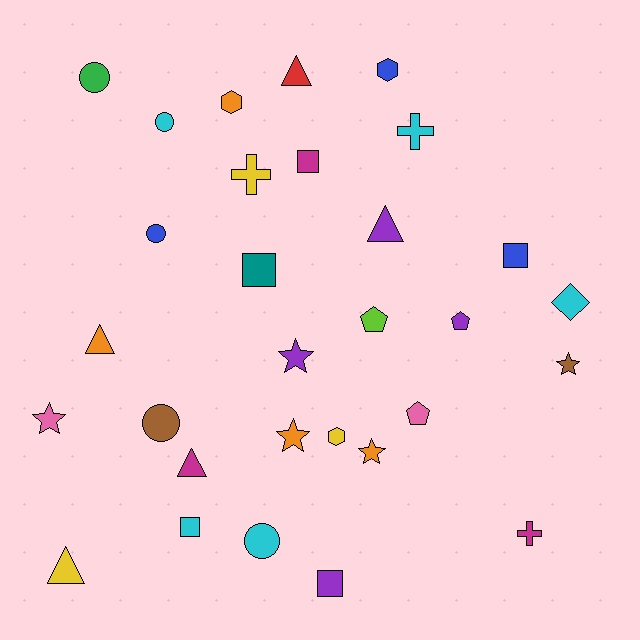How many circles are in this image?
There are 5 circles.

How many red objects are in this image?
There is 1 red object.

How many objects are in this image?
There are 30 objects.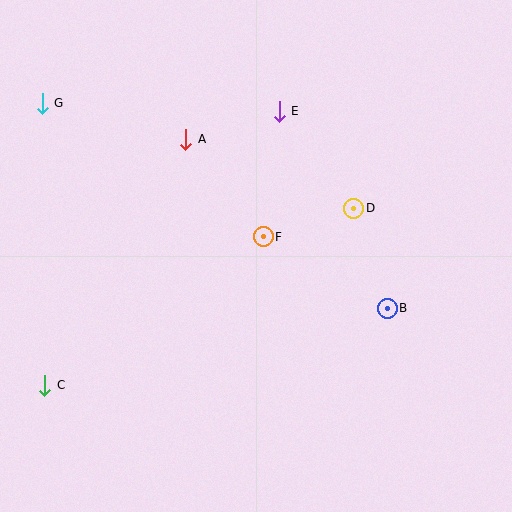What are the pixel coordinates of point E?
Point E is at (279, 111).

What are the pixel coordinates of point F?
Point F is at (263, 237).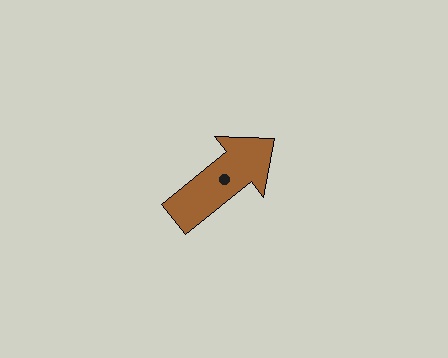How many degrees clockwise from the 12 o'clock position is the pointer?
Approximately 51 degrees.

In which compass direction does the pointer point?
Northeast.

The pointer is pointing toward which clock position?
Roughly 2 o'clock.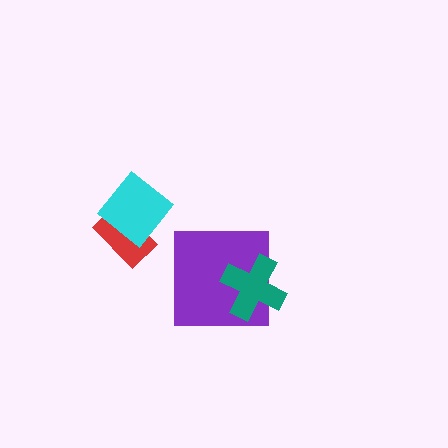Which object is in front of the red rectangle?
The cyan diamond is in front of the red rectangle.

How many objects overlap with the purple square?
1 object overlaps with the purple square.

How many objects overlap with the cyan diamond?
1 object overlaps with the cyan diamond.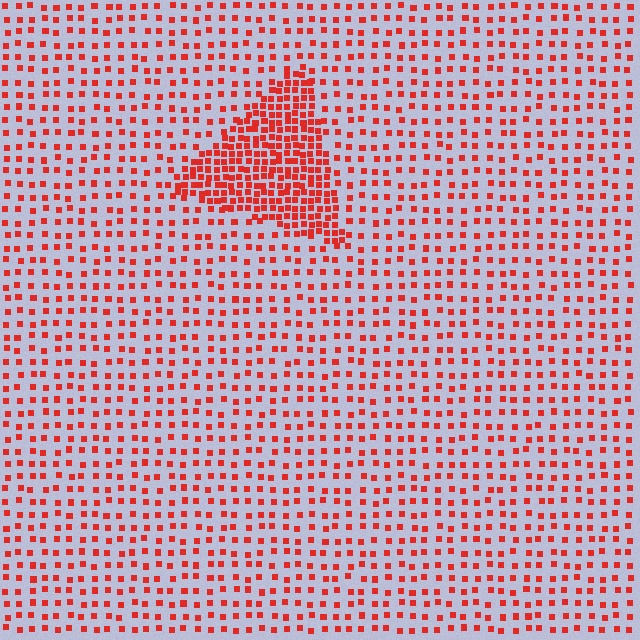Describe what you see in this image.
The image contains small red elements arranged at two different densities. A triangle-shaped region is visible where the elements are more densely packed than the surrounding area.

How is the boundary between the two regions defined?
The boundary is defined by a change in element density (approximately 2.6x ratio). All elements are the same color, size, and shape.